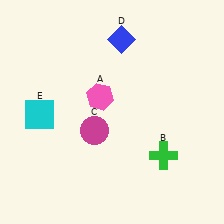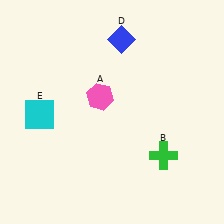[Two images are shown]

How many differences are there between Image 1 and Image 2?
There is 1 difference between the two images.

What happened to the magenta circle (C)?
The magenta circle (C) was removed in Image 2. It was in the bottom-left area of Image 1.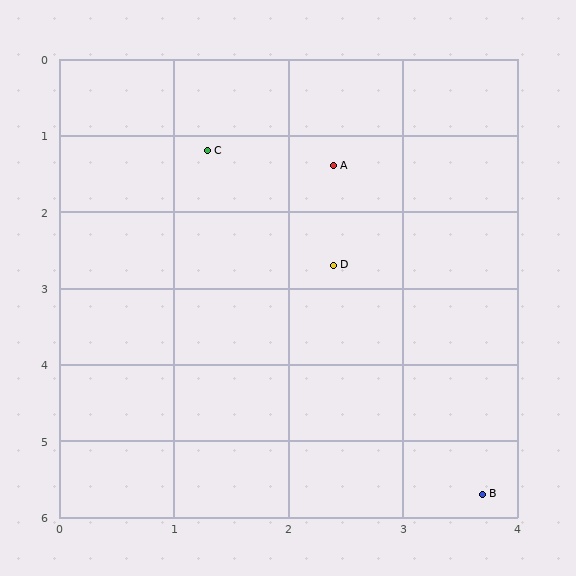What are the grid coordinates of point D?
Point D is at approximately (2.4, 2.7).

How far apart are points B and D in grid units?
Points B and D are about 3.3 grid units apart.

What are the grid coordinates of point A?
Point A is at approximately (2.4, 1.4).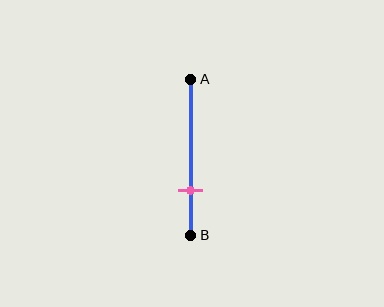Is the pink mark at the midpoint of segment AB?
No, the mark is at about 70% from A, not at the 50% midpoint.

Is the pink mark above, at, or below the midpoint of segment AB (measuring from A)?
The pink mark is below the midpoint of segment AB.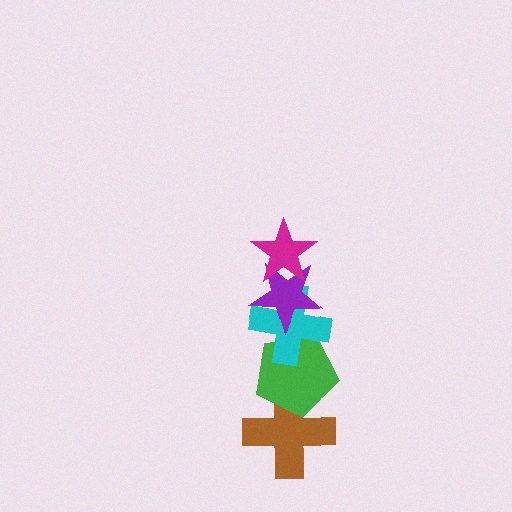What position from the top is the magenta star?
The magenta star is 1st from the top.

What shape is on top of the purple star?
The magenta star is on top of the purple star.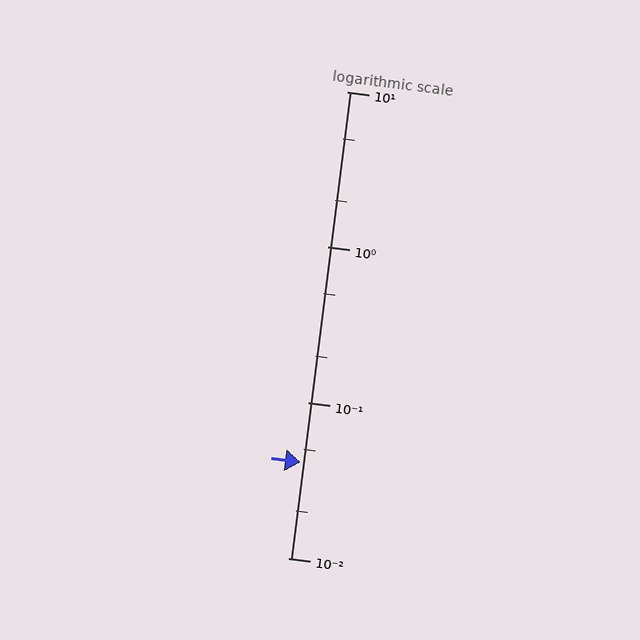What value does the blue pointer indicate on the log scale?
The pointer indicates approximately 0.041.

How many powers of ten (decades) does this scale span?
The scale spans 3 decades, from 0.01 to 10.